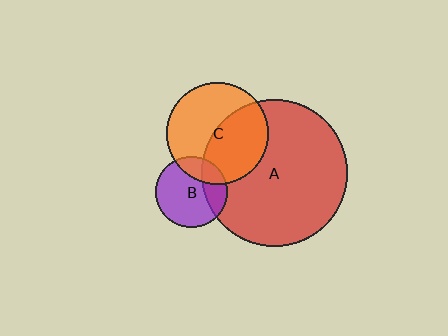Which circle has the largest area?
Circle A (red).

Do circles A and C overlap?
Yes.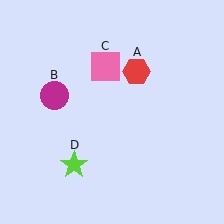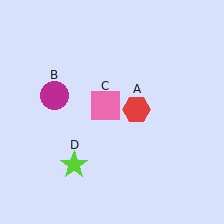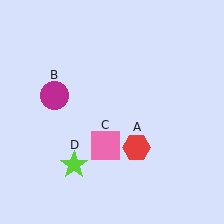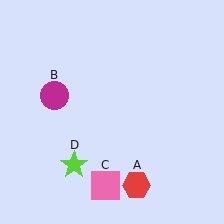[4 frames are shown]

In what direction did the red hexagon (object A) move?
The red hexagon (object A) moved down.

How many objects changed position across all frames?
2 objects changed position: red hexagon (object A), pink square (object C).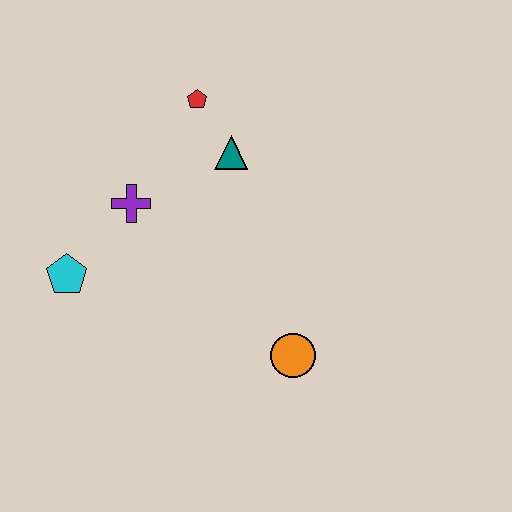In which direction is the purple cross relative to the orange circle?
The purple cross is to the left of the orange circle.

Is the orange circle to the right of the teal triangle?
Yes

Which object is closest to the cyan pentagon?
The purple cross is closest to the cyan pentagon.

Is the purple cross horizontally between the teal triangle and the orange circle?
No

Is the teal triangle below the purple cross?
No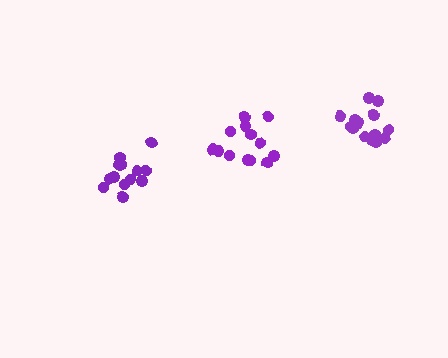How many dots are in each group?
Group 1: 14 dots, Group 2: 13 dots, Group 3: 13 dots (40 total).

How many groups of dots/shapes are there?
There are 3 groups.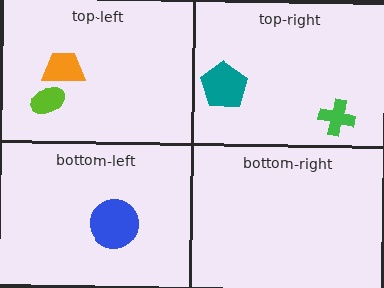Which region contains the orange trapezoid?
The top-left region.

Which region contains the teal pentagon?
The top-right region.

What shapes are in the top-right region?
The green cross, the teal pentagon.